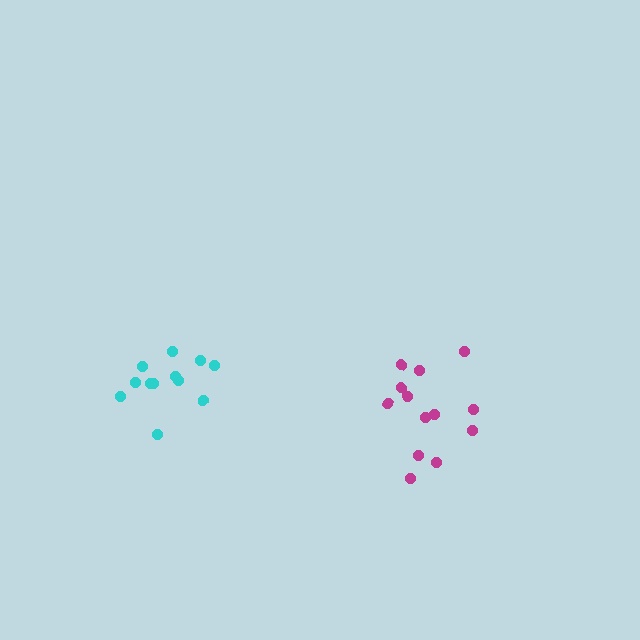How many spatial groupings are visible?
There are 2 spatial groupings.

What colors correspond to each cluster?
The clusters are colored: cyan, magenta.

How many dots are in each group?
Group 1: 12 dots, Group 2: 13 dots (25 total).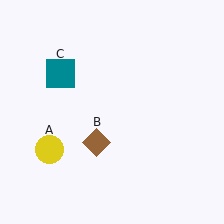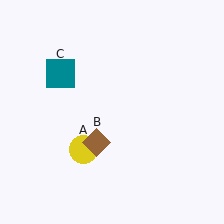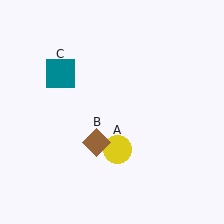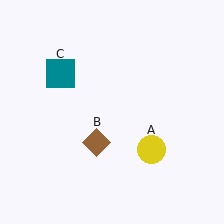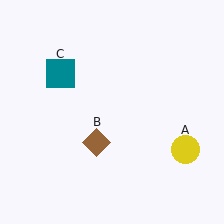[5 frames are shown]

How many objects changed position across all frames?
1 object changed position: yellow circle (object A).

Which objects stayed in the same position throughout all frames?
Brown diamond (object B) and teal square (object C) remained stationary.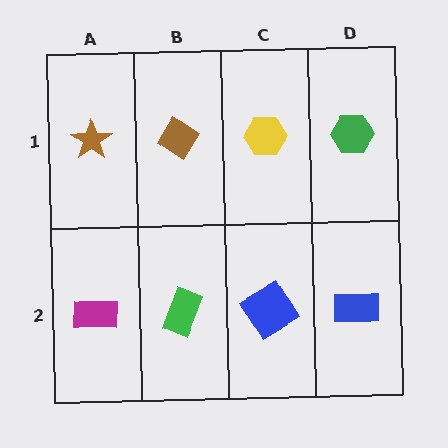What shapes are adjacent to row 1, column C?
A blue diamond (row 2, column C), a brown diamond (row 1, column B), a green hexagon (row 1, column D).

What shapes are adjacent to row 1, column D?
A blue rectangle (row 2, column D), a yellow hexagon (row 1, column C).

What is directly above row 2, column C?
A yellow hexagon.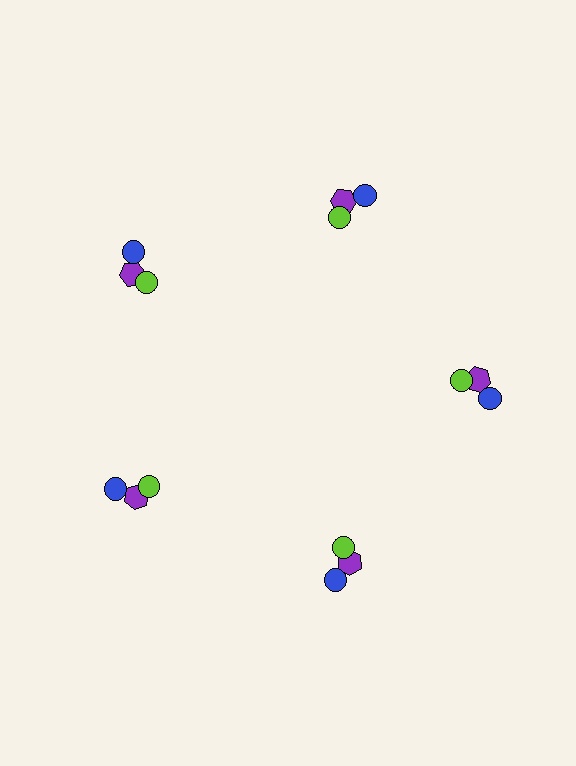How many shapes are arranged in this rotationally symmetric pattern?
There are 15 shapes, arranged in 5 groups of 3.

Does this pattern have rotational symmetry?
Yes, this pattern has 5-fold rotational symmetry. It looks the same after rotating 72 degrees around the center.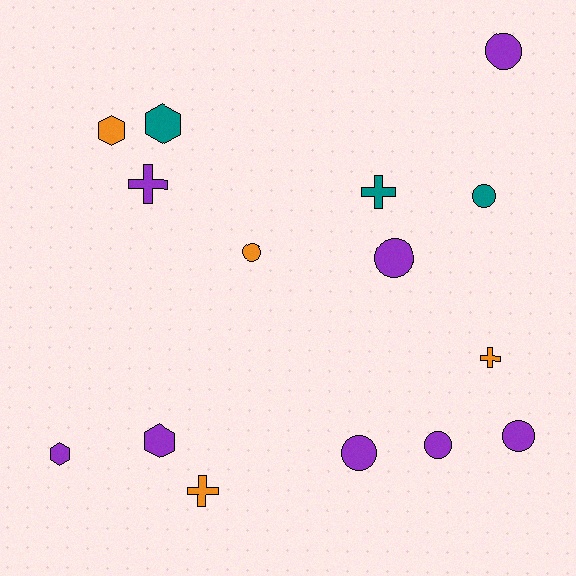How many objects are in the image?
There are 15 objects.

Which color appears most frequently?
Purple, with 8 objects.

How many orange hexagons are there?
There is 1 orange hexagon.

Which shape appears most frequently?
Circle, with 7 objects.